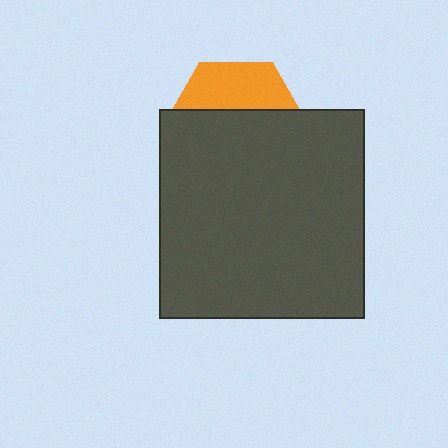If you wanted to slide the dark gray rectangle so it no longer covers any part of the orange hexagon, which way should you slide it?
Slide it down — that is the most direct way to separate the two shapes.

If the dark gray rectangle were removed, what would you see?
You would see the complete orange hexagon.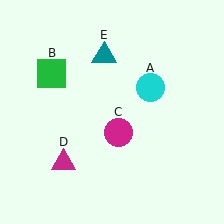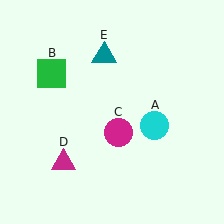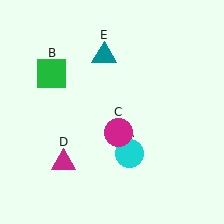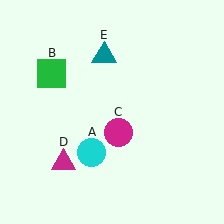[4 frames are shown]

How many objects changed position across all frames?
1 object changed position: cyan circle (object A).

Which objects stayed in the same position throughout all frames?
Green square (object B) and magenta circle (object C) and magenta triangle (object D) and teal triangle (object E) remained stationary.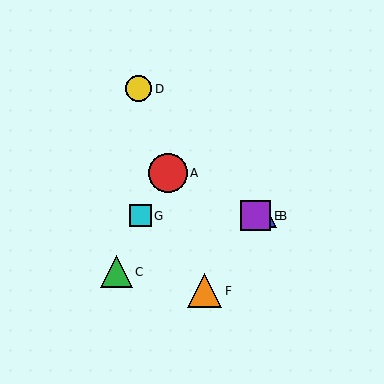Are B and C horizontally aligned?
No, B is at y≈216 and C is at y≈272.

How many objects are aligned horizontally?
3 objects (B, E, G) are aligned horizontally.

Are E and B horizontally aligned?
Yes, both are at y≈216.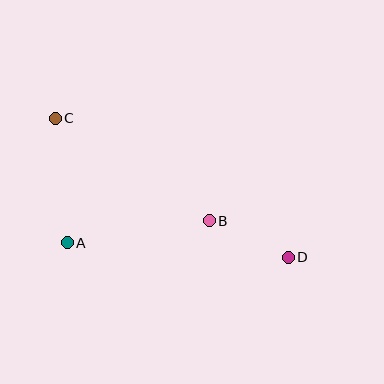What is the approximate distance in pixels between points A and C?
The distance between A and C is approximately 125 pixels.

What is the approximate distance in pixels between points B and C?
The distance between B and C is approximately 185 pixels.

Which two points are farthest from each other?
Points C and D are farthest from each other.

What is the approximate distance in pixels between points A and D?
The distance between A and D is approximately 221 pixels.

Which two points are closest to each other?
Points B and D are closest to each other.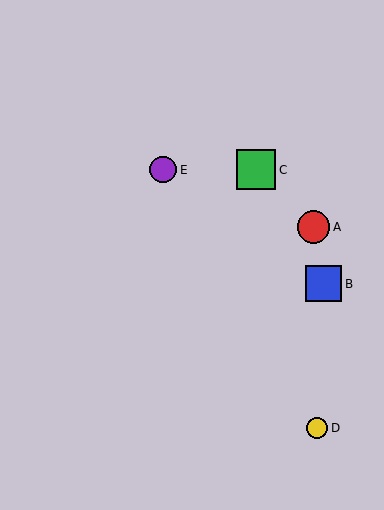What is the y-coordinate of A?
Object A is at y≈227.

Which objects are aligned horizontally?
Objects C, E are aligned horizontally.